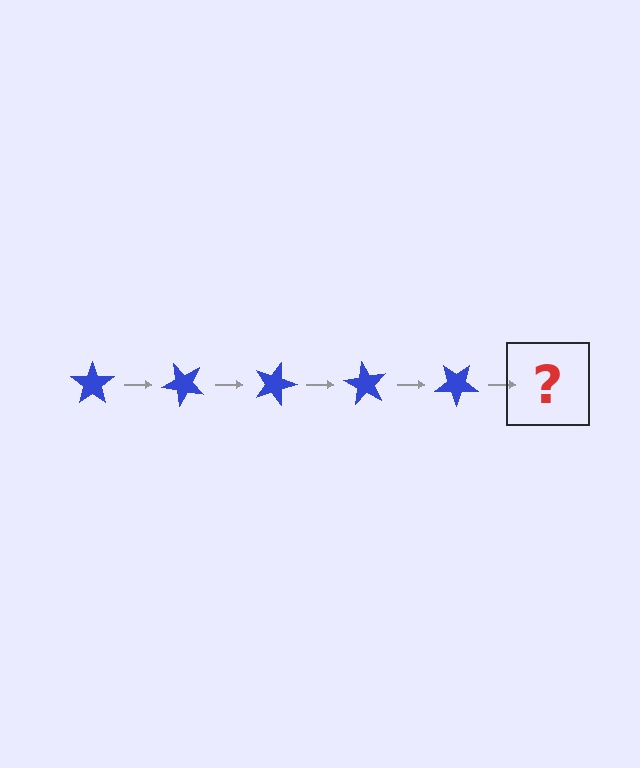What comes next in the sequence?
The next element should be a blue star rotated 225 degrees.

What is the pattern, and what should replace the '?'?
The pattern is that the star rotates 45 degrees each step. The '?' should be a blue star rotated 225 degrees.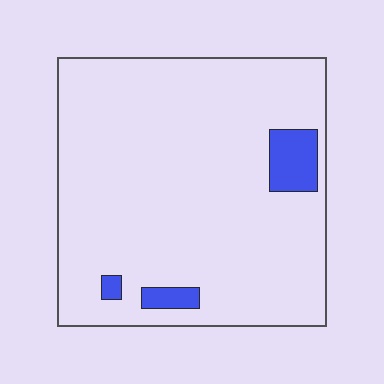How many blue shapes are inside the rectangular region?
3.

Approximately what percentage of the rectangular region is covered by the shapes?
Approximately 5%.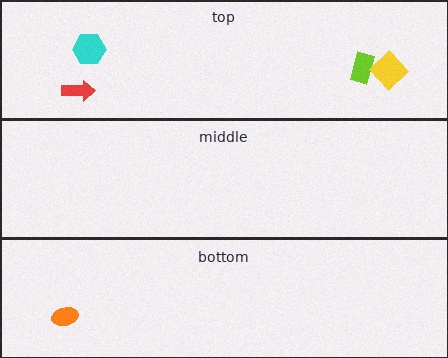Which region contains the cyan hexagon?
The top region.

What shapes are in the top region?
The cyan hexagon, the lime rectangle, the red arrow, the yellow diamond.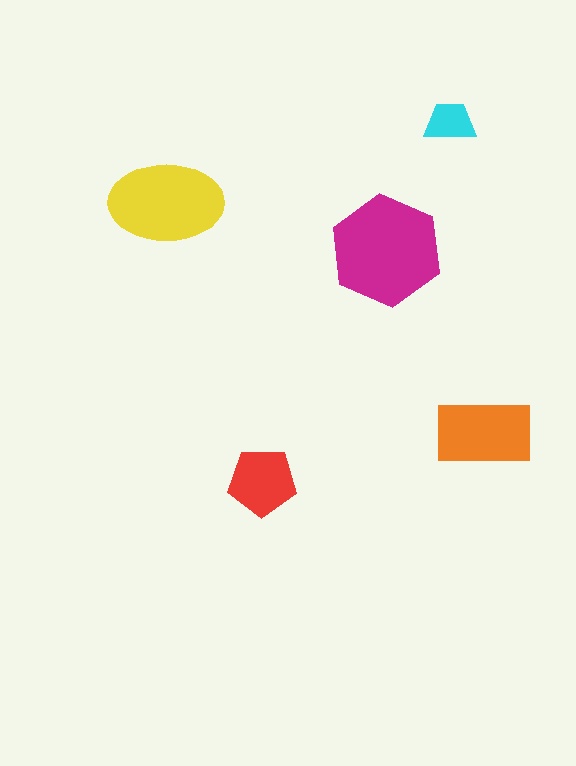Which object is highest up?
The cyan trapezoid is topmost.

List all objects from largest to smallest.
The magenta hexagon, the yellow ellipse, the orange rectangle, the red pentagon, the cyan trapezoid.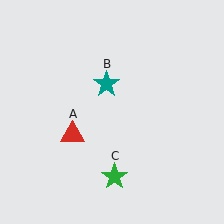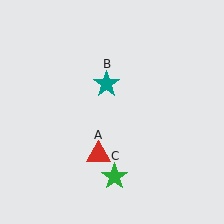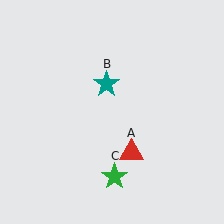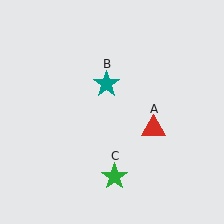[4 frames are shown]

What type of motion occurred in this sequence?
The red triangle (object A) rotated counterclockwise around the center of the scene.